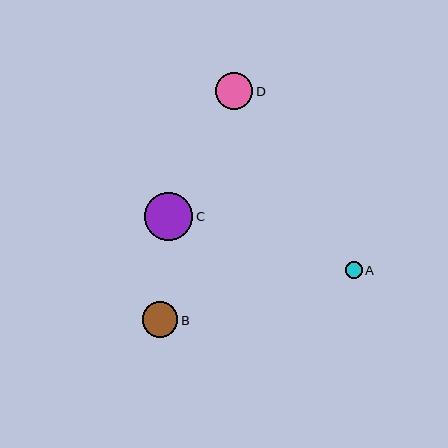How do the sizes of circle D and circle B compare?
Circle D and circle B are approximately the same size.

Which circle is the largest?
Circle C is the largest with a size of approximately 48 pixels.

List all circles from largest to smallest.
From largest to smallest: C, D, B, A.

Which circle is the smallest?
Circle A is the smallest with a size of approximately 17 pixels.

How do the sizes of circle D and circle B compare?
Circle D and circle B are approximately the same size.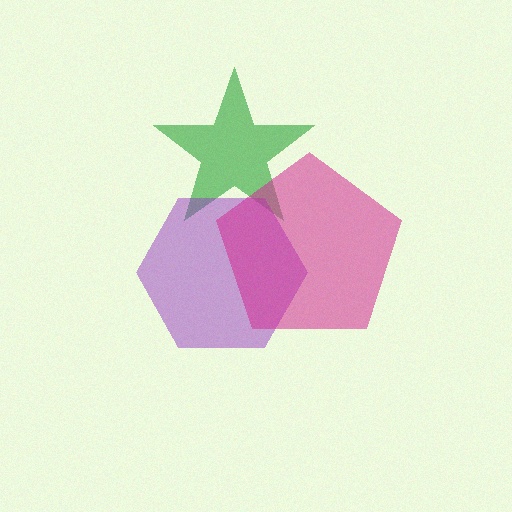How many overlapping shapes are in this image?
There are 3 overlapping shapes in the image.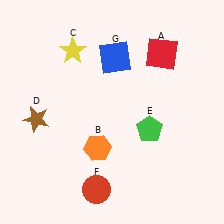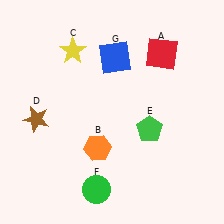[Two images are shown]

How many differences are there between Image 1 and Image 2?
There is 1 difference between the two images.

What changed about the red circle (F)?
In Image 1, F is red. In Image 2, it changed to green.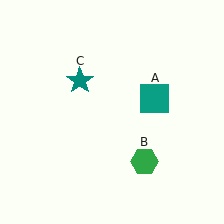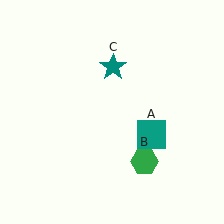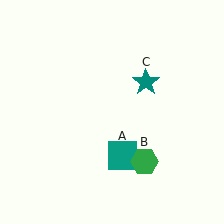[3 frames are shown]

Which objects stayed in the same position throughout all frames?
Green hexagon (object B) remained stationary.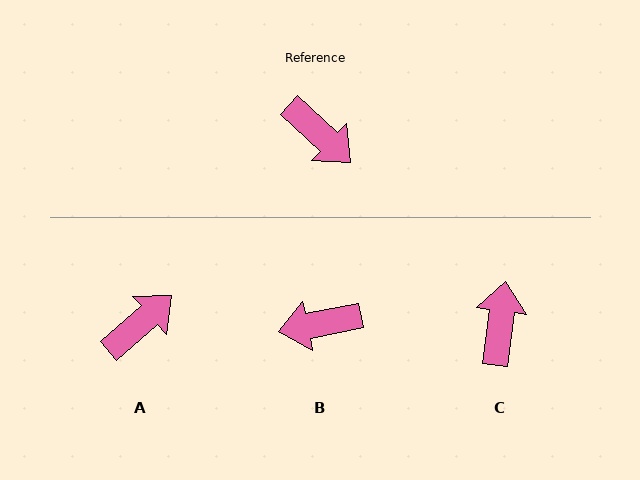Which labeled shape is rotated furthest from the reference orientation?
C, about 126 degrees away.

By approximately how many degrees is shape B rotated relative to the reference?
Approximately 126 degrees clockwise.